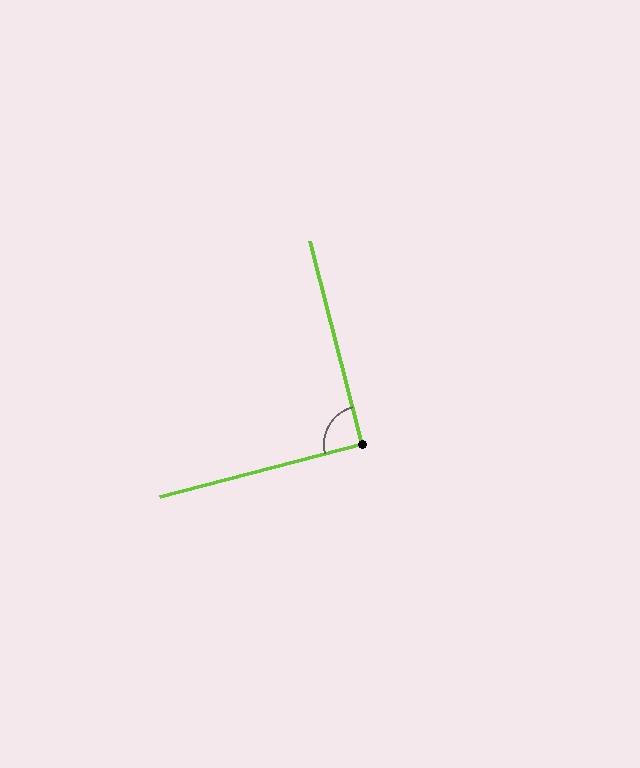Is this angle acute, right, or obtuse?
It is approximately a right angle.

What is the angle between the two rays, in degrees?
Approximately 90 degrees.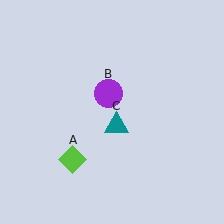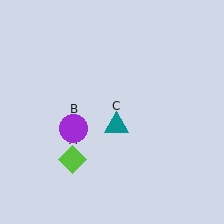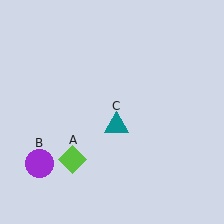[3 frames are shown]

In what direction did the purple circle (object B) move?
The purple circle (object B) moved down and to the left.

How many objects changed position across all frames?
1 object changed position: purple circle (object B).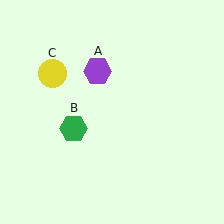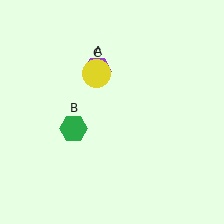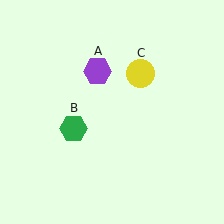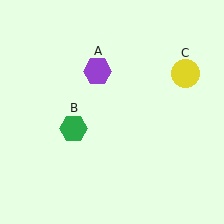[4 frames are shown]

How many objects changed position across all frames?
1 object changed position: yellow circle (object C).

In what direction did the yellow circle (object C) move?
The yellow circle (object C) moved right.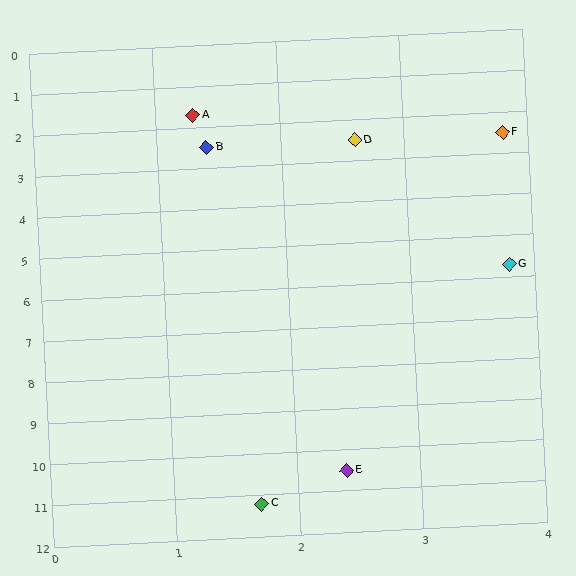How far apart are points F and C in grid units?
Points F and C are about 8.9 grid units apart.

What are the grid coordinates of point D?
Point D is at approximately (2.6, 2.5).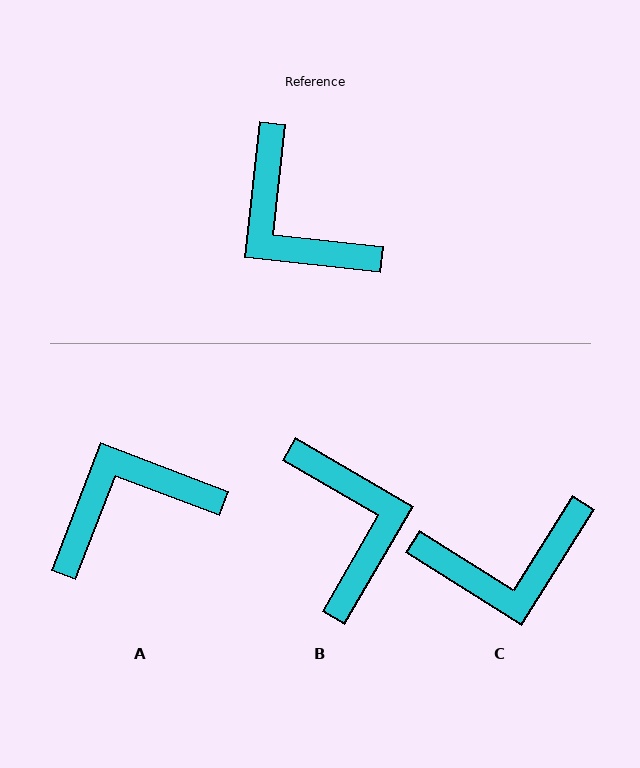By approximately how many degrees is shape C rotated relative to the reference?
Approximately 64 degrees counter-clockwise.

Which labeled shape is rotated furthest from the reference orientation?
B, about 156 degrees away.